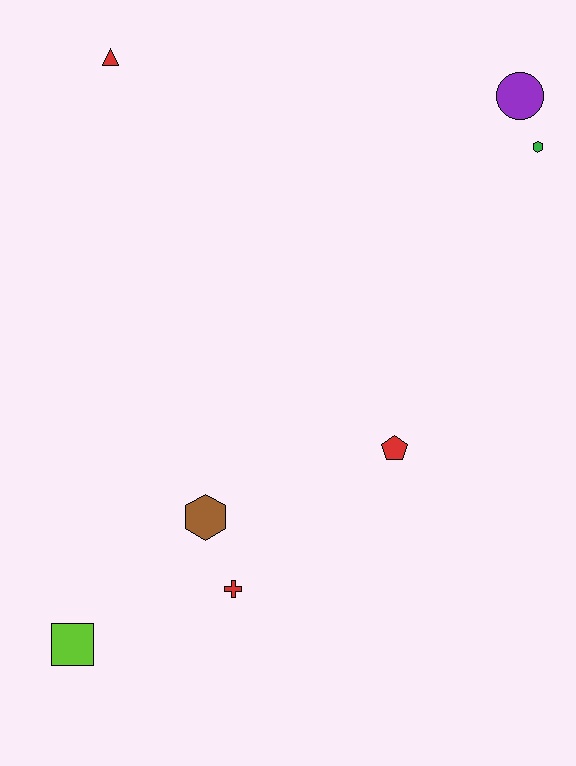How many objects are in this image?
There are 7 objects.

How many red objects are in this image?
There are 3 red objects.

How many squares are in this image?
There is 1 square.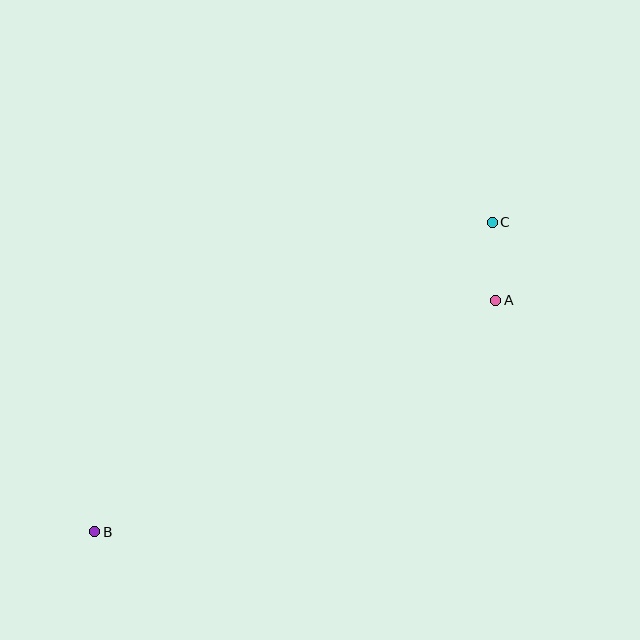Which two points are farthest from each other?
Points B and C are farthest from each other.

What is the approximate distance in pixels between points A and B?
The distance between A and B is approximately 463 pixels.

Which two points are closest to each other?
Points A and C are closest to each other.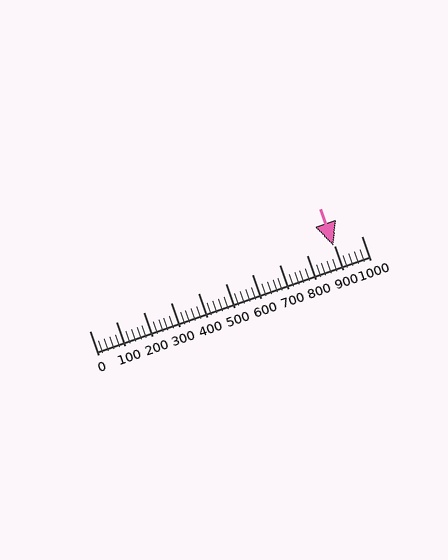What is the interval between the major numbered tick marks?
The major tick marks are spaced 100 units apart.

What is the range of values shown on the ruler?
The ruler shows values from 0 to 1000.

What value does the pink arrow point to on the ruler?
The pink arrow points to approximately 897.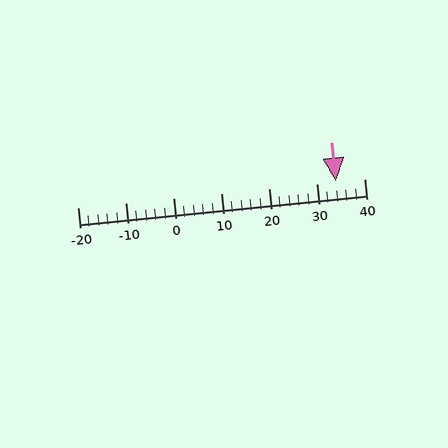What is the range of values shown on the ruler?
The ruler shows values from -20 to 40.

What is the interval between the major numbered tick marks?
The major tick marks are spaced 10 units apart.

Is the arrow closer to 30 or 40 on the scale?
The arrow is closer to 30.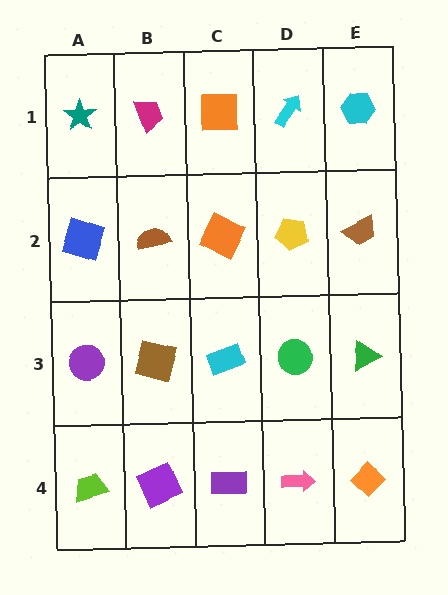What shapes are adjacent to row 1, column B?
A brown semicircle (row 2, column B), a teal star (row 1, column A), an orange square (row 1, column C).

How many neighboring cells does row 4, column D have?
3.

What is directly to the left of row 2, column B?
A blue square.